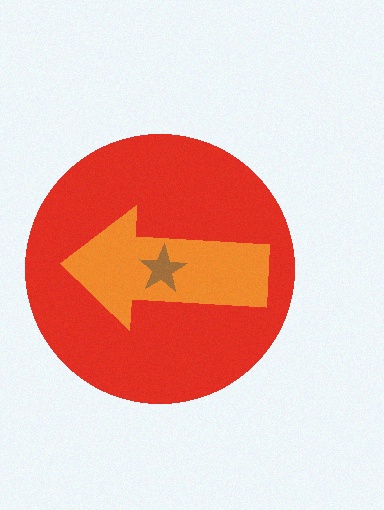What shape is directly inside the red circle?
The orange arrow.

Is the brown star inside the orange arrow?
Yes.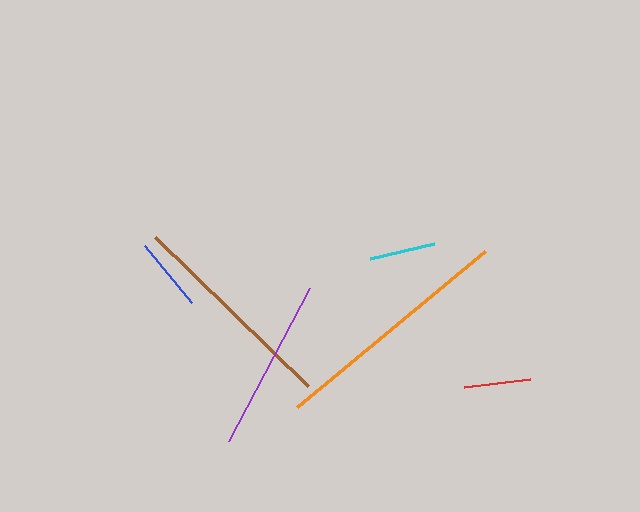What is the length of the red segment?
The red segment is approximately 66 pixels long.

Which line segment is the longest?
The orange line is the longest at approximately 245 pixels.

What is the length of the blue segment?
The blue segment is approximately 74 pixels long.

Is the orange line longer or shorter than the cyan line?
The orange line is longer than the cyan line.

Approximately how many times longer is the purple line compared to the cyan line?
The purple line is approximately 2.6 times the length of the cyan line.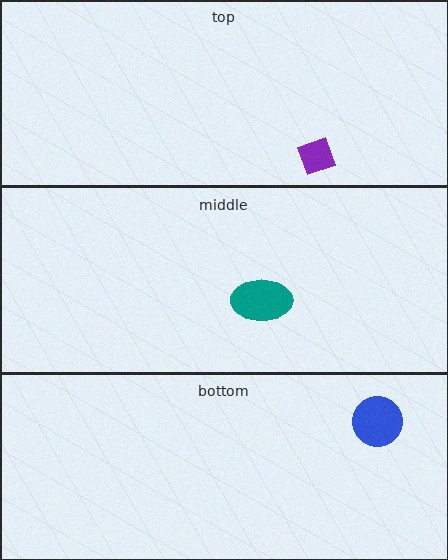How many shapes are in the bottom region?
1.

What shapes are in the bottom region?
The blue circle.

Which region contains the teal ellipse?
The middle region.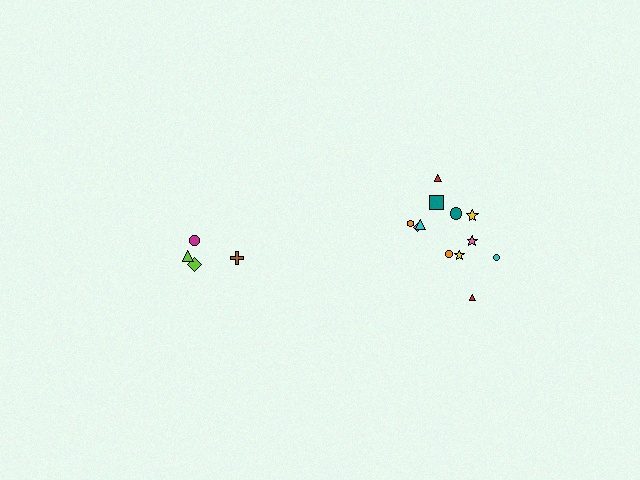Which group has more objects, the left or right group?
The right group.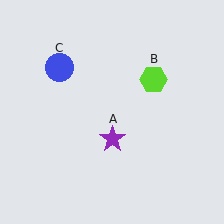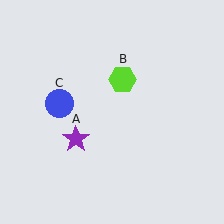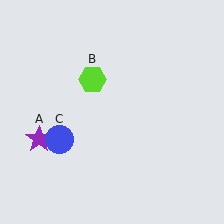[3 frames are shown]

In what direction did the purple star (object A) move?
The purple star (object A) moved left.